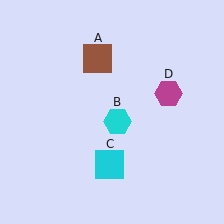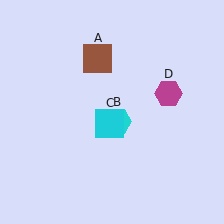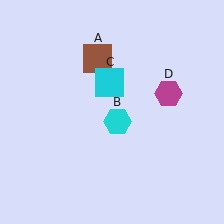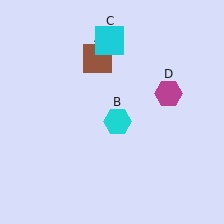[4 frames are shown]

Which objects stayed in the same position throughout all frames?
Brown square (object A) and cyan hexagon (object B) and magenta hexagon (object D) remained stationary.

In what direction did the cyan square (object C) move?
The cyan square (object C) moved up.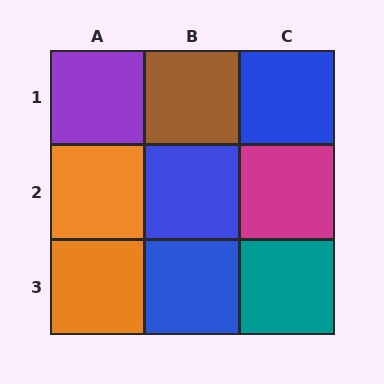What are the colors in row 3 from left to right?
Orange, blue, teal.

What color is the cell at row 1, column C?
Blue.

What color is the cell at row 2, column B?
Blue.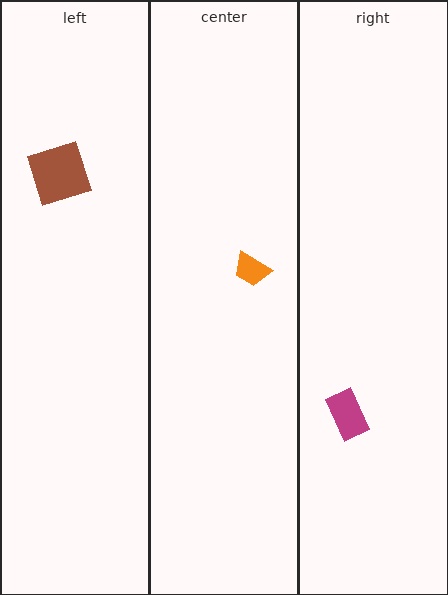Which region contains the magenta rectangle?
The right region.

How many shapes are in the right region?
1.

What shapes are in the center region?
The orange trapezoid.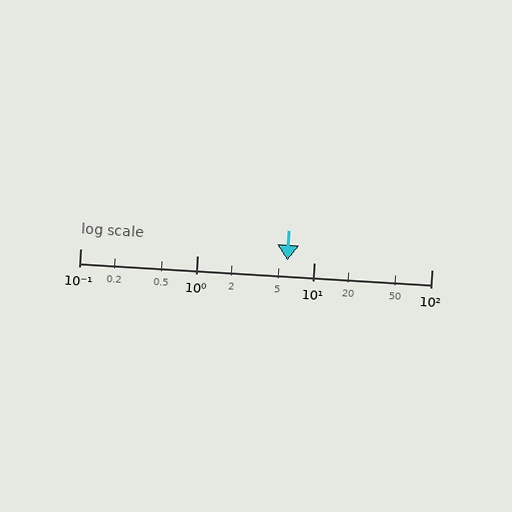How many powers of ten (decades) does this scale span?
The scale spans 3 decades, from 0.1 to 100.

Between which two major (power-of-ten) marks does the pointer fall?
The pointer is between 1 and 10.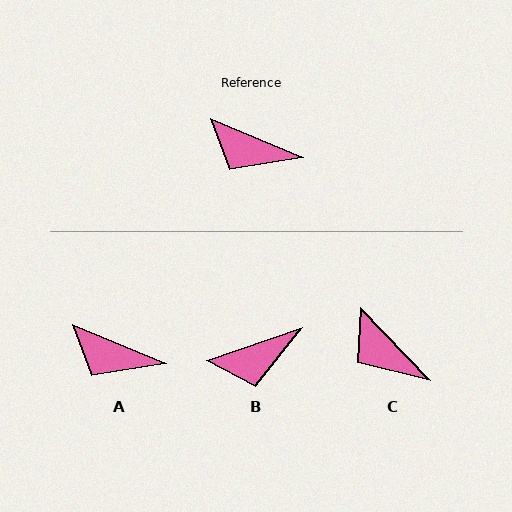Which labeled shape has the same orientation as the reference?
A.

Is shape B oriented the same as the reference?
No, it is off by about 42 degrees.